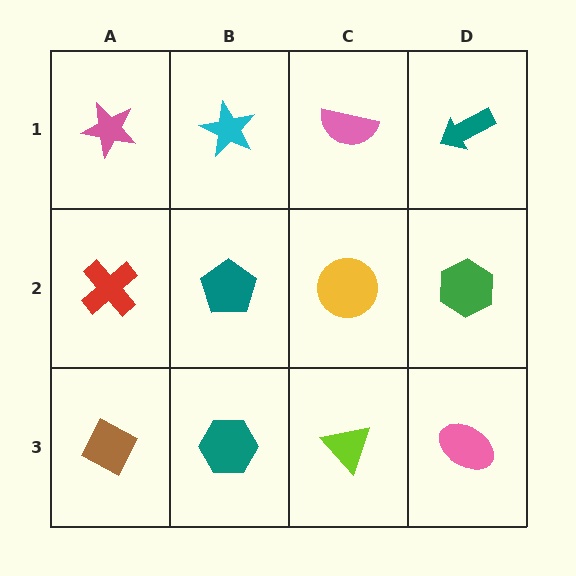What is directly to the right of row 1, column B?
A pink semicircle.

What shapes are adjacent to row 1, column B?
A teal pentagon (row 2, column B), a pink star (row 1, column A), a pink semicircle (row 1, column C).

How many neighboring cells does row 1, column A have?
2.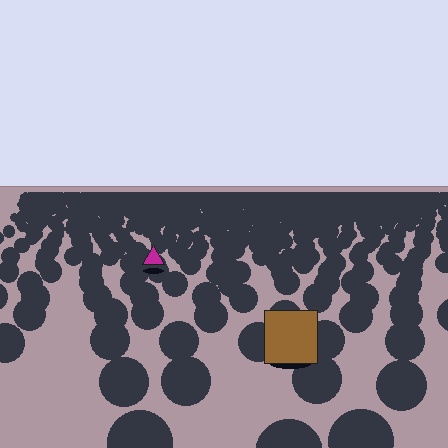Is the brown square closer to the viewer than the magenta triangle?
Yes. The brown square is closer — you can tell from the texture gradient: the ground texture is coarser near it.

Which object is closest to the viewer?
The brown square is closest. The texture marks near it are larger and more spread out.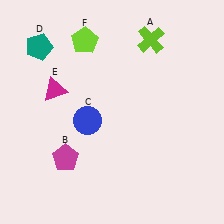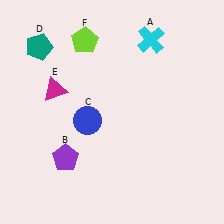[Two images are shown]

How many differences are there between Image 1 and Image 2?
There are 2 differences between the two images.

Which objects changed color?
A changed from lime to cyan. B changed from magenta to purple.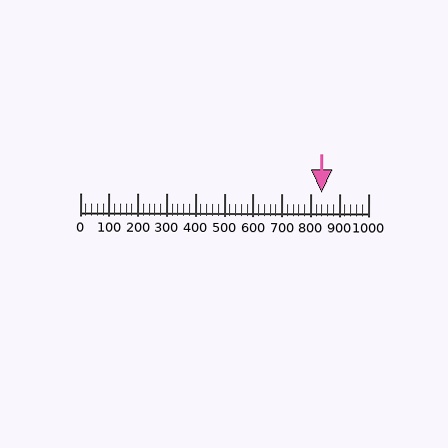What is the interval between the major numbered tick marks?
The major tick marks are spaced 100 units apart.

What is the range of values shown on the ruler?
The ruler shows values from 0 to 1000.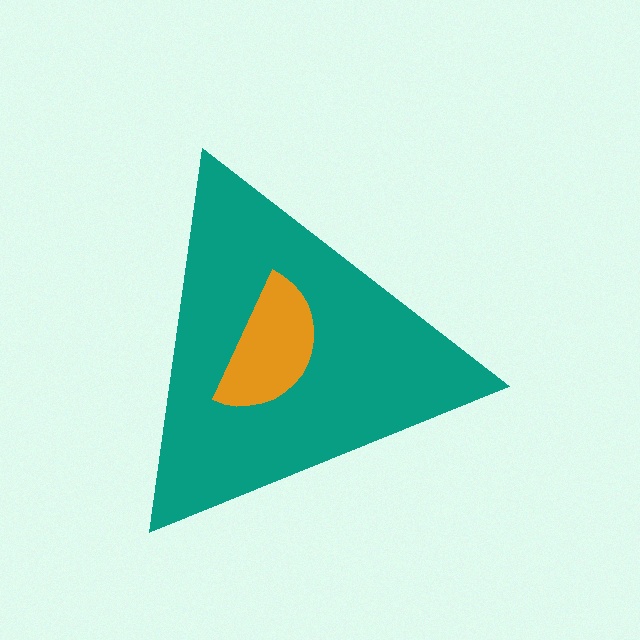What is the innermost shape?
The orange semicircle.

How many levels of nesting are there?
2.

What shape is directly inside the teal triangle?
The orange semicircle.